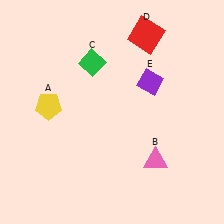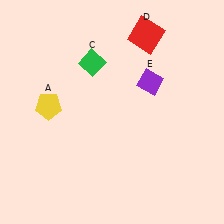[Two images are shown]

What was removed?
The pink triangle (B) was removed in Image 2.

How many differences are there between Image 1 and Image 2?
There is 1 difference between the two images.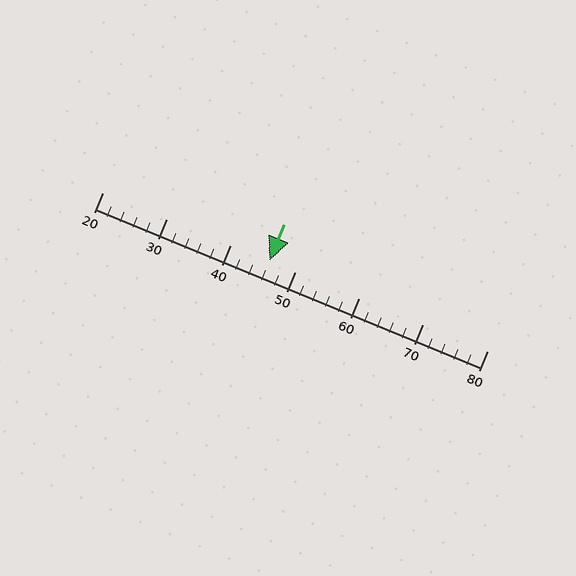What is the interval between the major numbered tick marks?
The major tick marks are spaced 10 units apart.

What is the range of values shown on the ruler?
The ruler shows values from 20 to 80.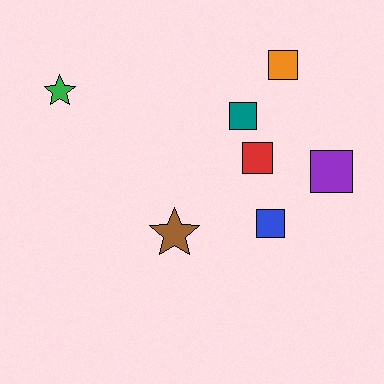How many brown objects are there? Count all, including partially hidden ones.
There is 1 brown object.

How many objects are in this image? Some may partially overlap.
There are 7 objects.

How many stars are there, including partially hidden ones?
There are 2 stars.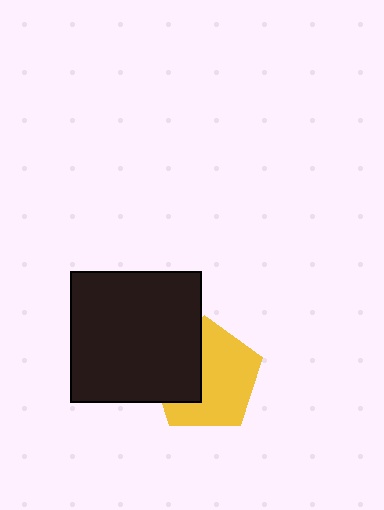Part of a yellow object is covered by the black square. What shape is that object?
It is a pentagon.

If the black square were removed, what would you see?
You would see the complete yellow pentagon.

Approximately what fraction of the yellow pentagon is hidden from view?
Roughly 37% of the yellow pentagon is hidden behind the black square.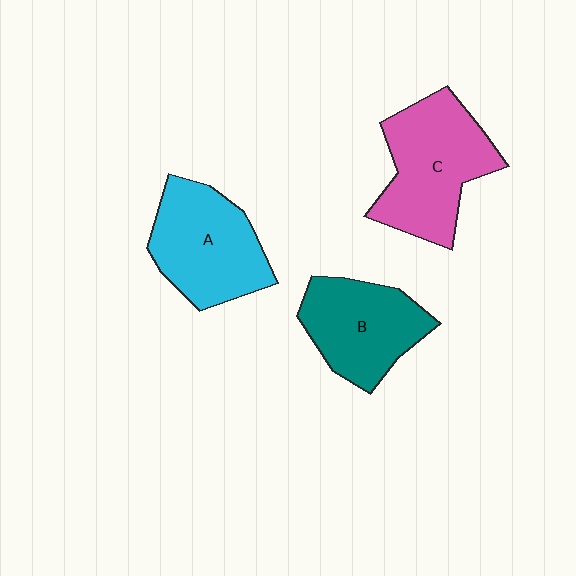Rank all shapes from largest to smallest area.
From largest to smallest: C (pink), A (cyan), B (teal).